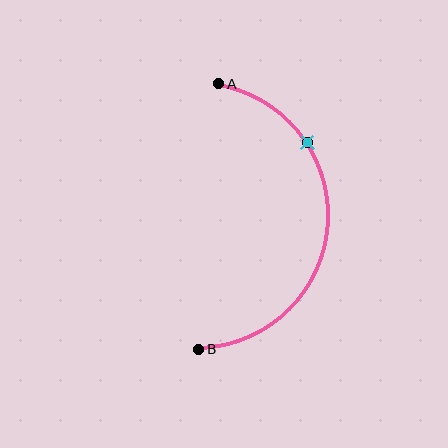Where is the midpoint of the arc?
The arc midpoint is the point on the curve farthest from the straight line joining A and B. It sits to the right of that line.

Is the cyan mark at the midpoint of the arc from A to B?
No. The cyan mark lies on the arc but is closer to endpoint A. The arc midpoint would be at the point on the curve equidistant along the arc from both A and B.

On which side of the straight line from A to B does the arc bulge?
The arc bulges to the right of the straight line connecting A and B.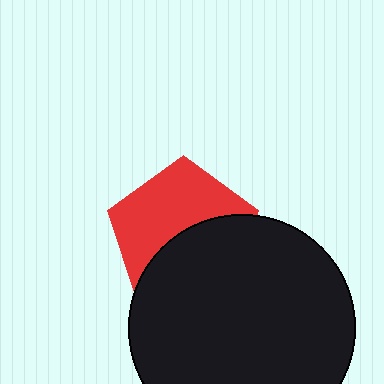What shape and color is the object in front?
The object in front is a black circle.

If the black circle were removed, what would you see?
You would see the complete red pentagon.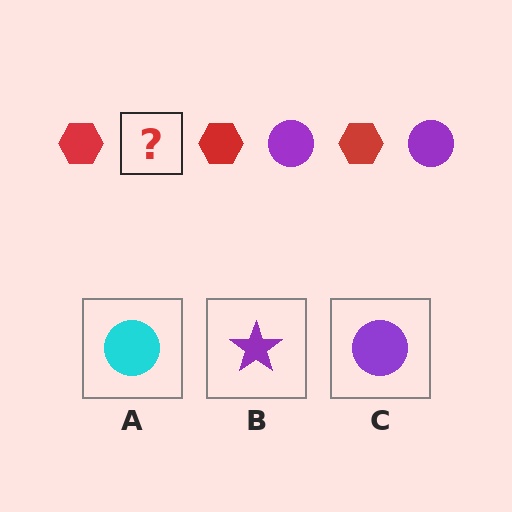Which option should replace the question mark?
Option C.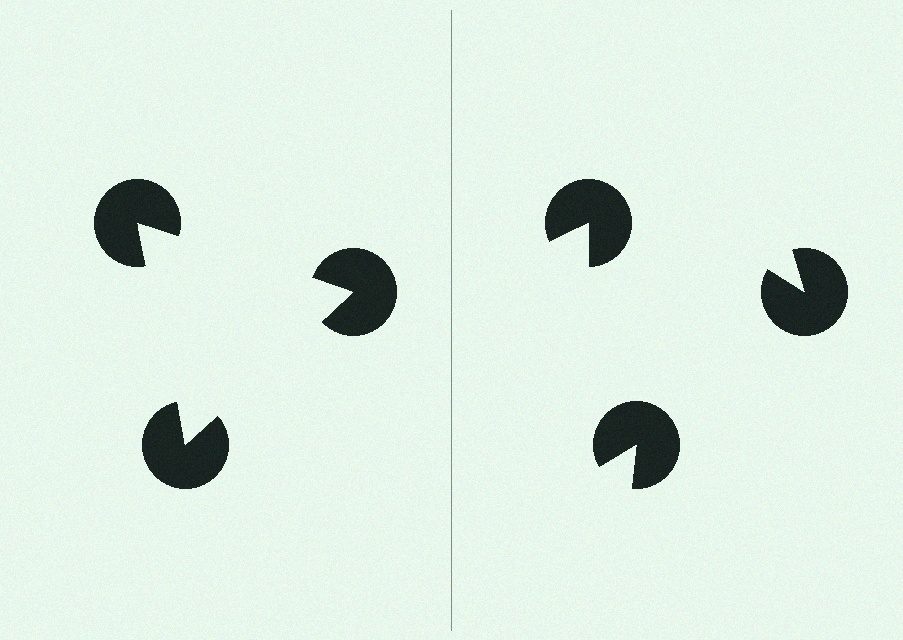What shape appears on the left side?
An illusory triangle.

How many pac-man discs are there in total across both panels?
6 — 3 on each side.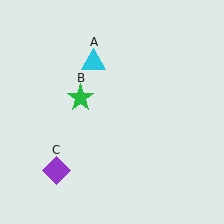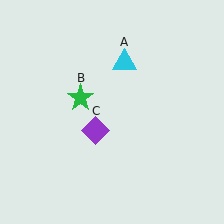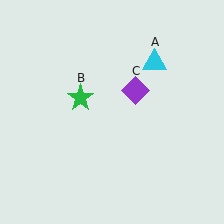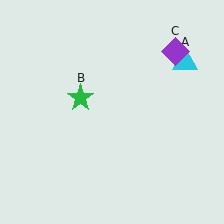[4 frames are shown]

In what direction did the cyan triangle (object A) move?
The cyan triangle (object A) moved right.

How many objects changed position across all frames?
2 objects changed position: cyan triangle (object A), purple diamond (object C).